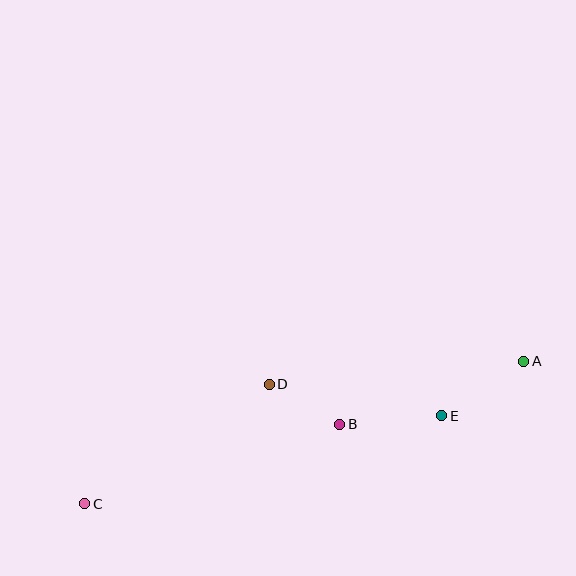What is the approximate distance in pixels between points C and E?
The distance between C and E is approximately 368 pixels.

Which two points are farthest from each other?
Points A and C are farthest from each other.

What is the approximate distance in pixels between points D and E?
The distance between D and E is approximately 175 pixels.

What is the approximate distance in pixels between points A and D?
The distance between A and D is approximately 256 pixels.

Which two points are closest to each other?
Points B and D are closest to each other.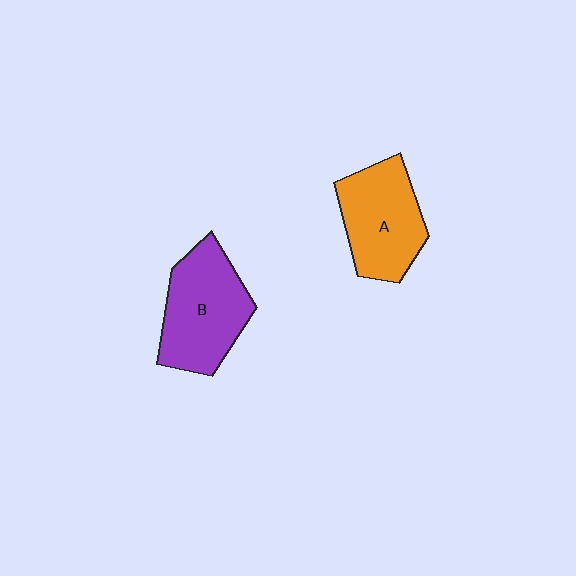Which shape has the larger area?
Shape B (purple).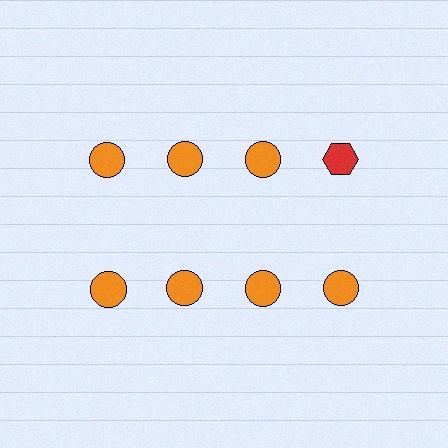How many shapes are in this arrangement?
There are 8 shapes arranged in a grid pattern.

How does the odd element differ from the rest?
It differs in both color (red instead of orange) and shape (hexagon instead of circle).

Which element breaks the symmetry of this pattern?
The red hexagon in the top row, second from right column breaks the symmetry. All other shapes are orange circles.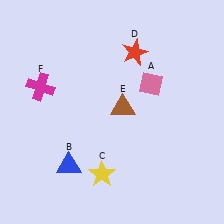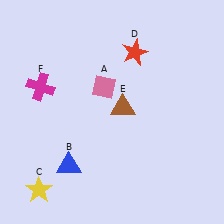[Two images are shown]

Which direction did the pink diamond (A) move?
The pink diamond (A) moved left.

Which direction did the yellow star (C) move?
The yellow star (C) moved left.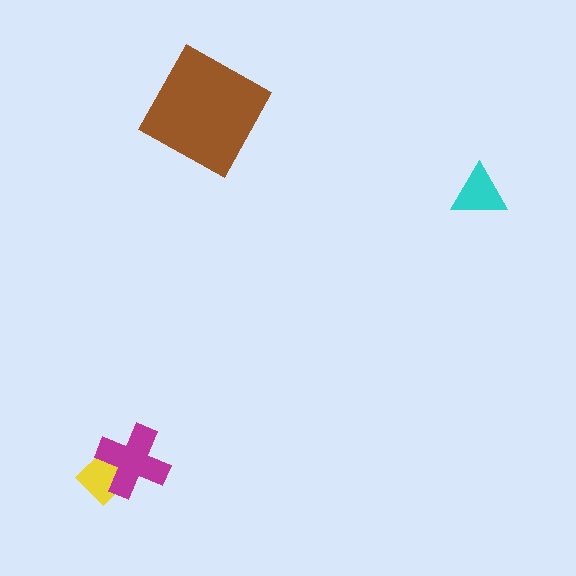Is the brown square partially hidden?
No, no other shape covers it.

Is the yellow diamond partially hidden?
Yes, it is partially covered by another shape.